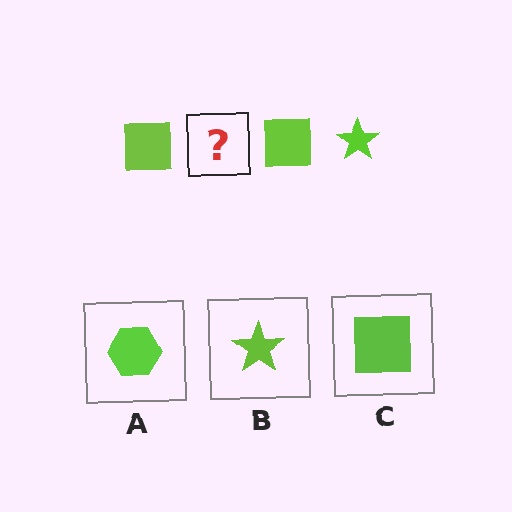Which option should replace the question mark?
Option B.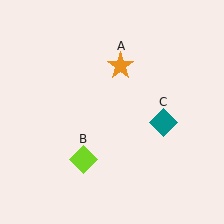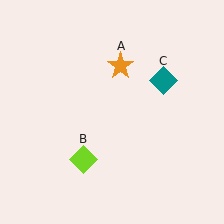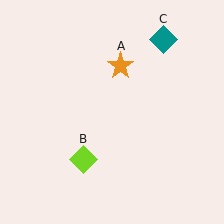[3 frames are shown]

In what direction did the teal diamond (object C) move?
The teal diamond (object C) moved up.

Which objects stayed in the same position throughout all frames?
Orange star (object A) and lime diamond (object B) remained stationary.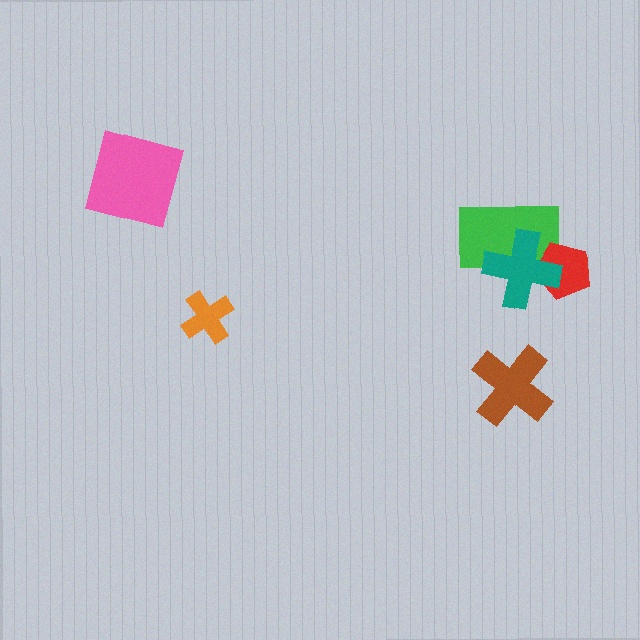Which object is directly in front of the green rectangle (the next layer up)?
The red pentagon is directly in front of the green rectangle.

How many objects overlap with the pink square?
0 objects overlap with the pink square.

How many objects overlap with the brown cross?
0 objects overlap with the brown cross.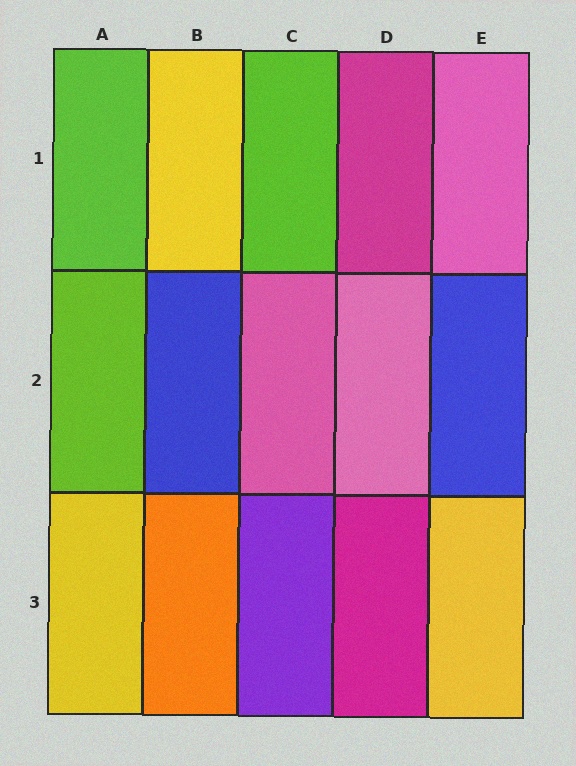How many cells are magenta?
2 cells are magenta.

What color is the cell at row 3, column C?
Purple.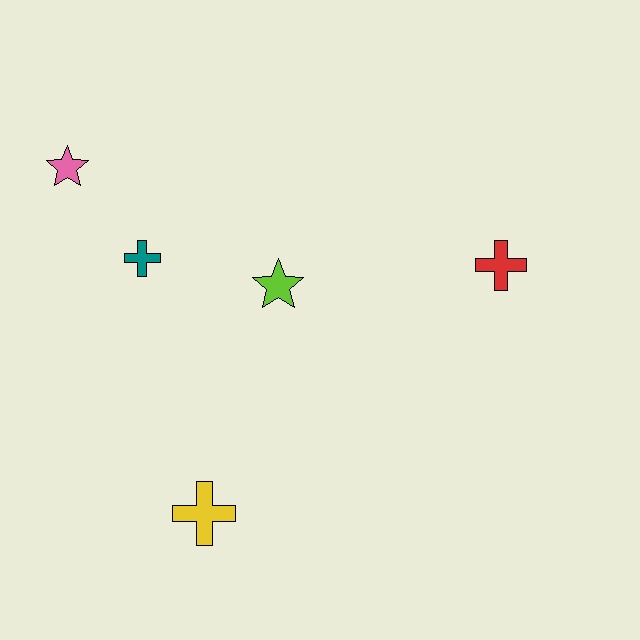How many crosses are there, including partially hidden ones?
There are 3 crosses.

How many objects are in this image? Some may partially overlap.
There are 5 objects.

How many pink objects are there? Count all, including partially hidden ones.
There is 1 pink object.